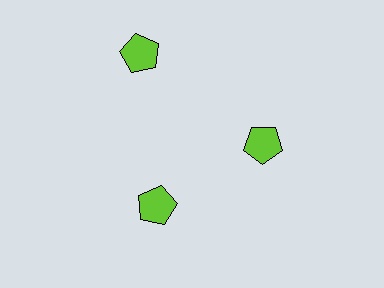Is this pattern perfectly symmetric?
No. The 3 lime pentagons are arranged in a ring, but one element near the 11 o'clock position is pushed outward from the center, breaking the 3-fold rotational symmetry.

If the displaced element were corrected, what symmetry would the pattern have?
It would have 3-fold rotational symmetry — the pattern would map onto itself every 120 degrees.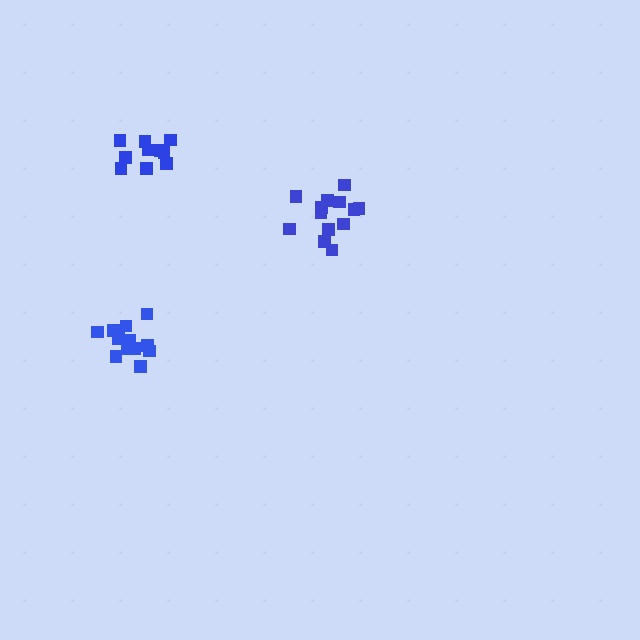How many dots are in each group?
Group 1: 13 dots, Group 2: 12 dots, Group 3: 10 dots (35 total).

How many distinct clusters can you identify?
There are 3 distinct clusters.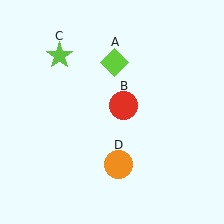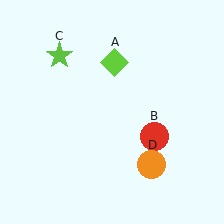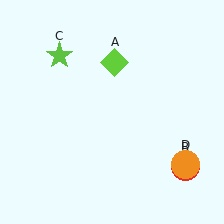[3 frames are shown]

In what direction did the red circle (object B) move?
The red circle (object B) moved down and to the right.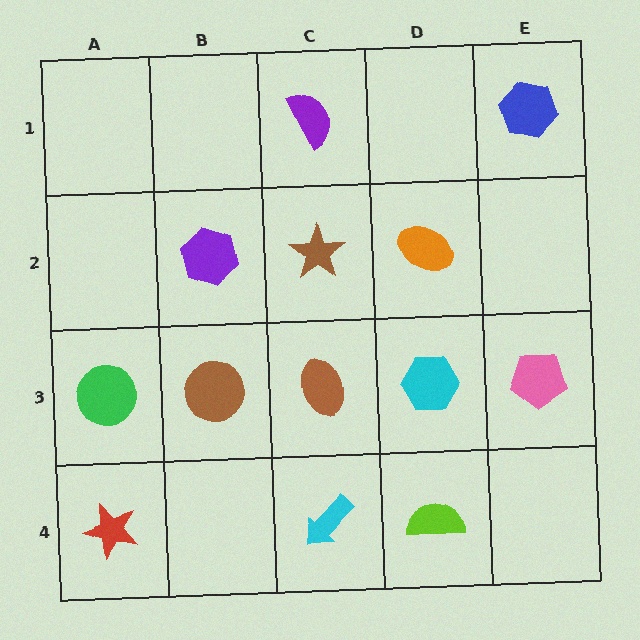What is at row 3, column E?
A pink pentagon.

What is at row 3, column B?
A brown circle.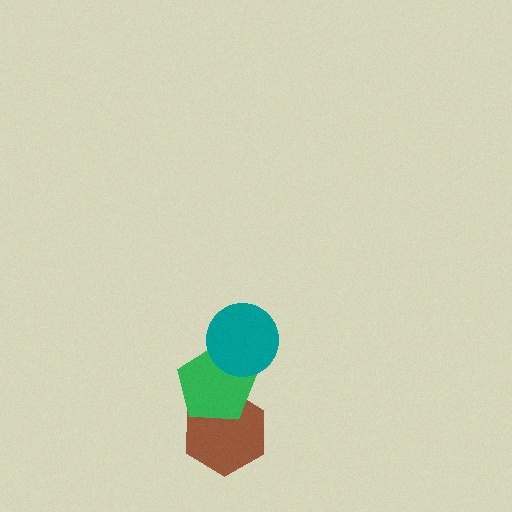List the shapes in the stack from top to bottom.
From top to bottom: the teal circle, the green pentagon, the brown hexagon.